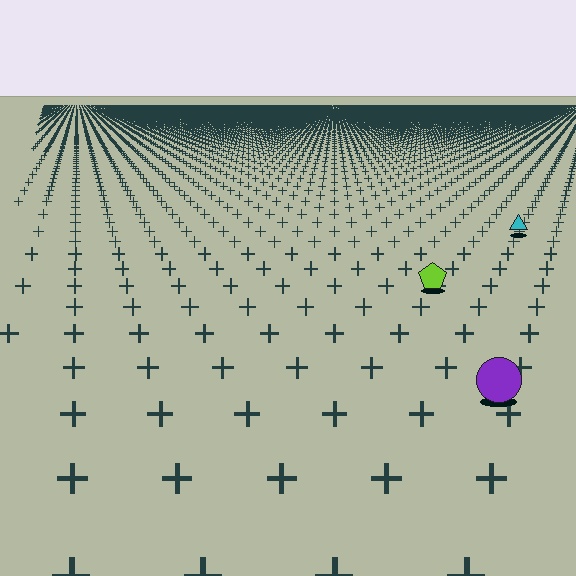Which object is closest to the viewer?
The purple circle is closest. The texture marks near it are larger and more spread out.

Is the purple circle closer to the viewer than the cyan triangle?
Yes. The purple circle is closer — you can tell from the texture gradient: the ground texture is coarser near it.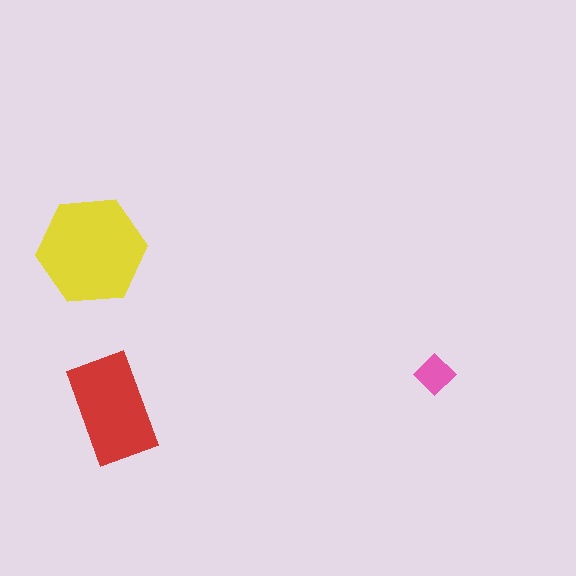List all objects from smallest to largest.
The pink diamond, the red rectangle, the yellow hexagon.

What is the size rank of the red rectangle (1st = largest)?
2nd.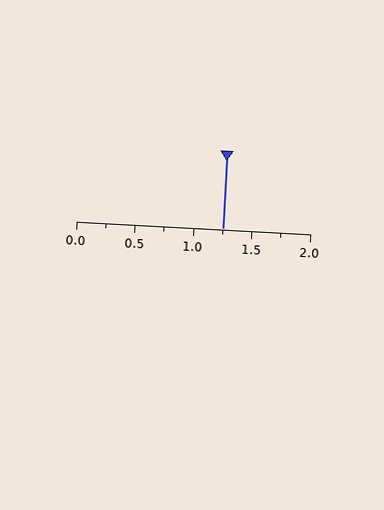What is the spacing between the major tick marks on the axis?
The major ticks are spaced 0.5 apart.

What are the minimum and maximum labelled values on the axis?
The axis runs from 0.0 to 2.0.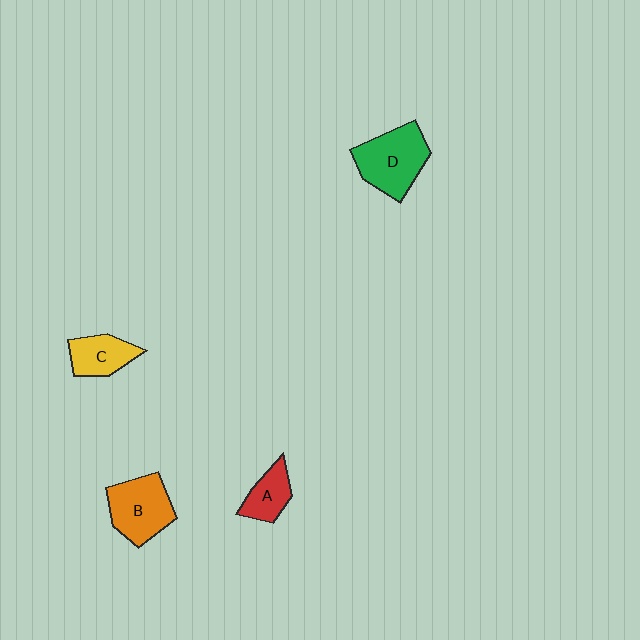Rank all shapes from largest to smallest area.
From largest to smallest: D (green), B (orange), C (yellow), A (red).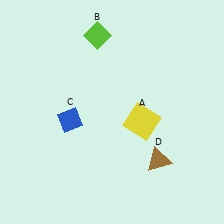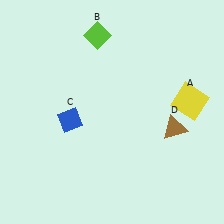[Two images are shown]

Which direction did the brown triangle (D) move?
The brown triangle (D) moved up.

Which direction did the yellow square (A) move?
The yellow square (A) moved right.